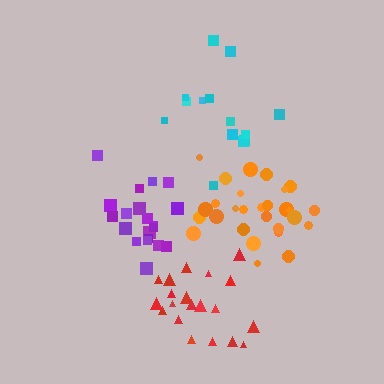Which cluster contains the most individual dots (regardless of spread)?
Orange (28).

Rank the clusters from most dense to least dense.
purple, orange, red, cyan.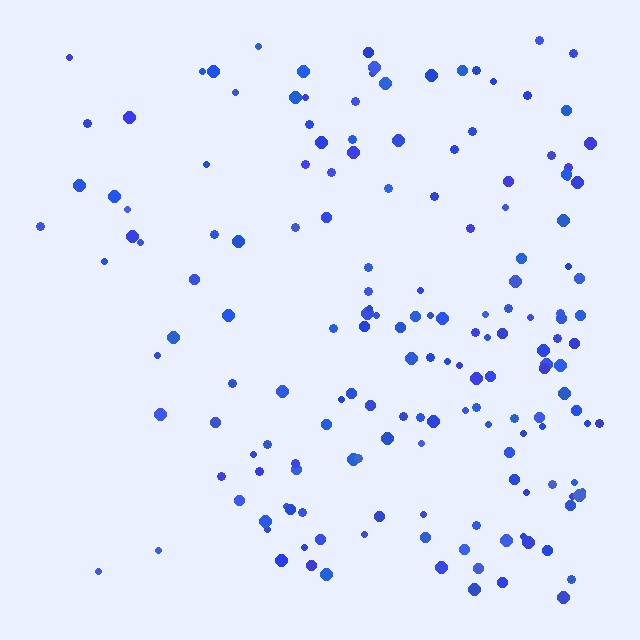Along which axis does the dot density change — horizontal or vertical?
Horizontal.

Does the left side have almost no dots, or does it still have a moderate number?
Still a moderate number, just noticeably fewer than the right.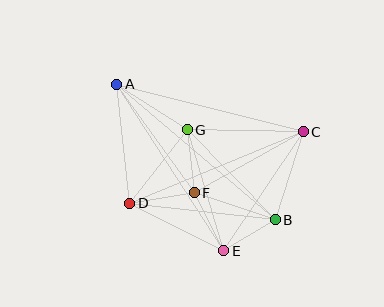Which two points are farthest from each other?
Points A and B are farthest from each other.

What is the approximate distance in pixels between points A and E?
The distance between A and E is approximately 198 pixels.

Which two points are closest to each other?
Points B and E are closest to each other.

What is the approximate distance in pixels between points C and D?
The distance between C and D is approximately 188 pixels.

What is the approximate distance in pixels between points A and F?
The distance between A and F is approximately 133 pixels.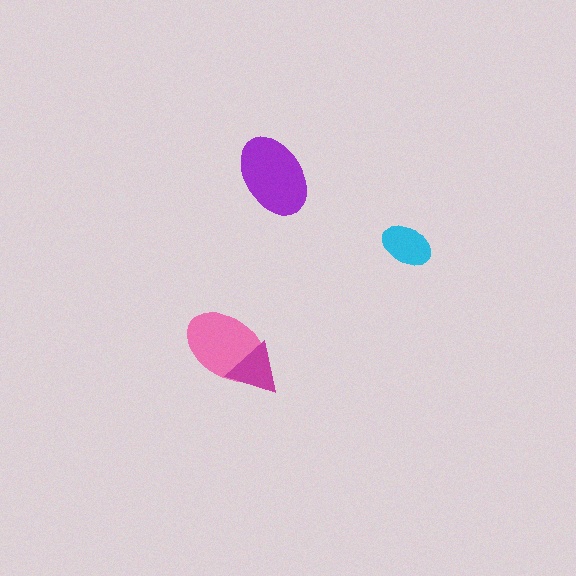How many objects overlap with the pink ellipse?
1 object overlaps with the pink ellipse.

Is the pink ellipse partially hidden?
Yes, it is partially covered by another shape.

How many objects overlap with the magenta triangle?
1 object overlaps with the magenta triangle.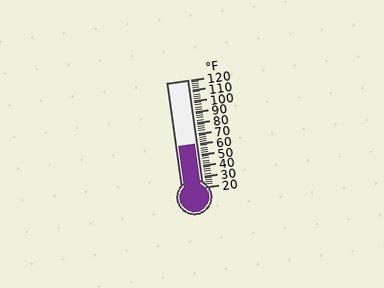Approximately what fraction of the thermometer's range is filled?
The thermometer is filled to approximately 40% of its range.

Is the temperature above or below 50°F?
The temperature is above 50°F.